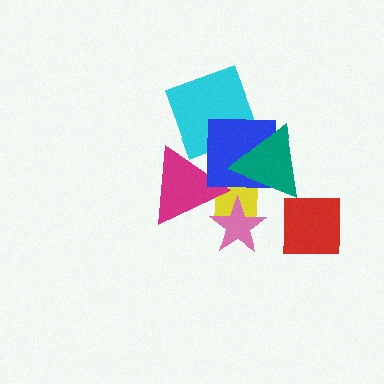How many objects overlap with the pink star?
2 objects overlap with the pink star.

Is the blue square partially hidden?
Yes, it is partially covered by another shape.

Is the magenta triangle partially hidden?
Yes, it is partially covered by another shape.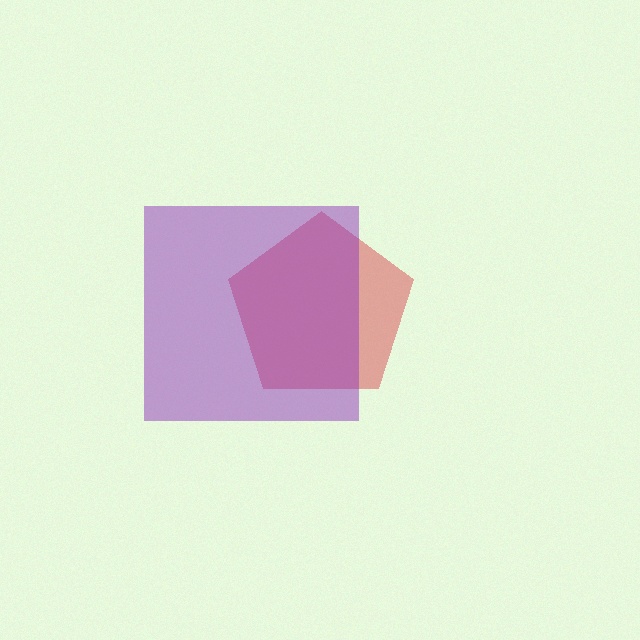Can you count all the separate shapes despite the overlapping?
Yes, there are 2 separate shapes.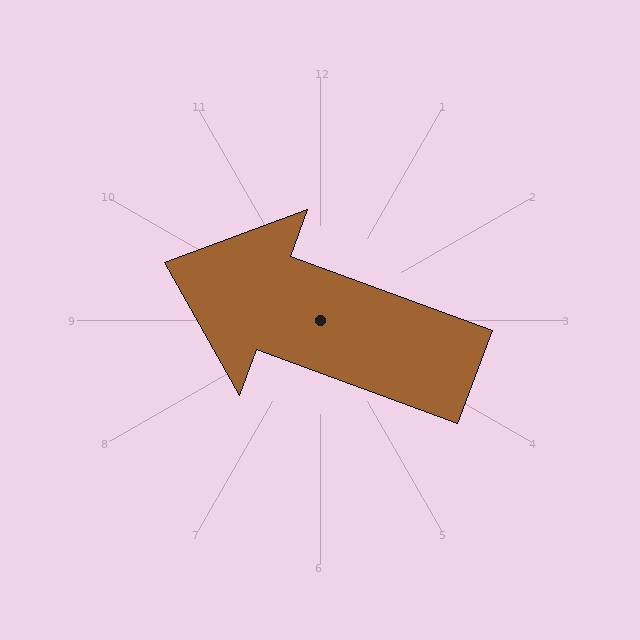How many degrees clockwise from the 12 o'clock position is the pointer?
Approximately 290 degrees.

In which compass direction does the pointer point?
West.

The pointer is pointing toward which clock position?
Roughly 10 o'clock.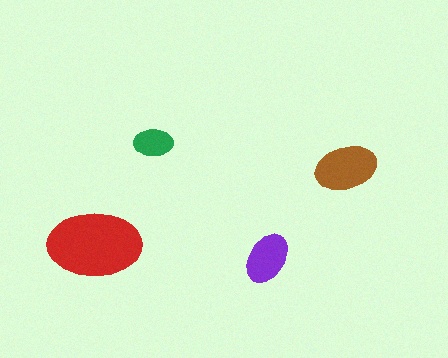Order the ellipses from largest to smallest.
the red one, the brown one, the purple one, the green one.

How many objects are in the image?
There are 4 objects in the image.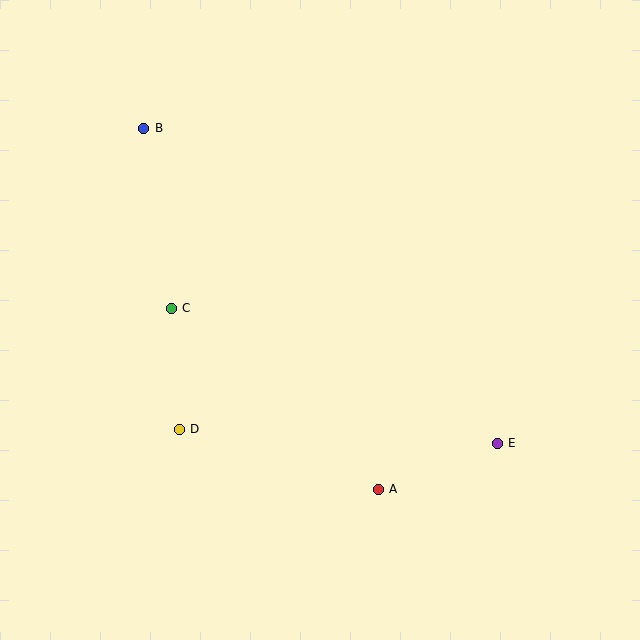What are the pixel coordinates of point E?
Point E is at (497, 443).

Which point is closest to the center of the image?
Point C at (171, 308) is closest to the center.